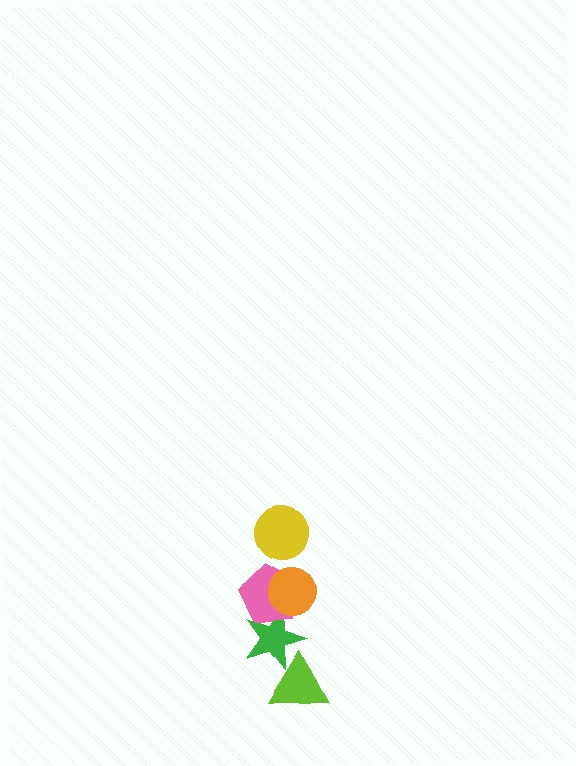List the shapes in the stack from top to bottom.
From top to bottom: the yellow circle, the orange circle, the pink pentagon, the green star, the lime triangle.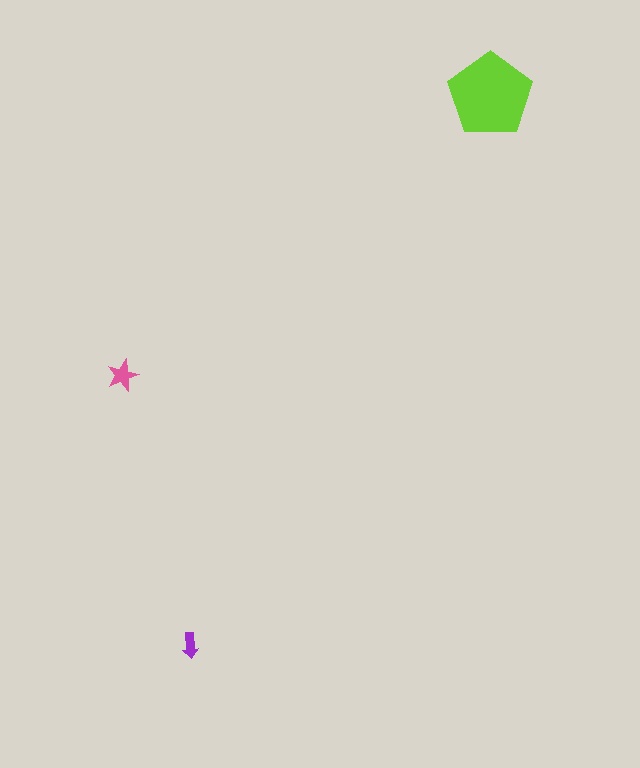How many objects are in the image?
There are 3 objects in the image.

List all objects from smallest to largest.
The purple arrow, the pink star, the lime pentagon.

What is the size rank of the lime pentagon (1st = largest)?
1st.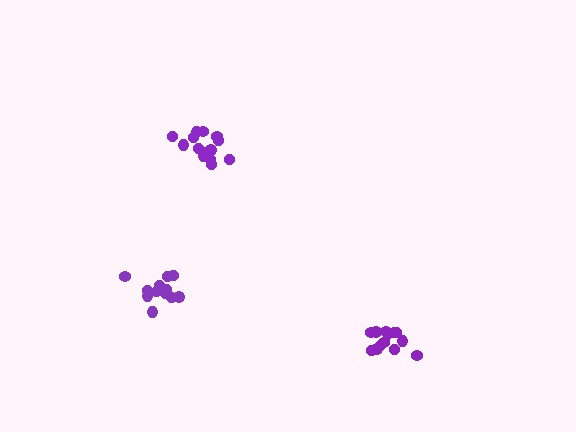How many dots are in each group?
Group 1: 14 dots, Group 2: 13 dots, Group 3: 12 dots (39 total).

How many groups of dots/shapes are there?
There are 3 groups.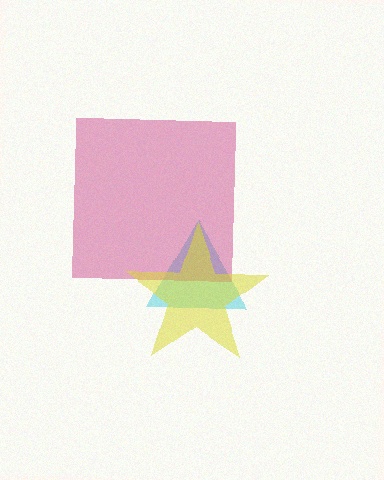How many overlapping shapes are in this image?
There are 3 overlapping shapes in the image.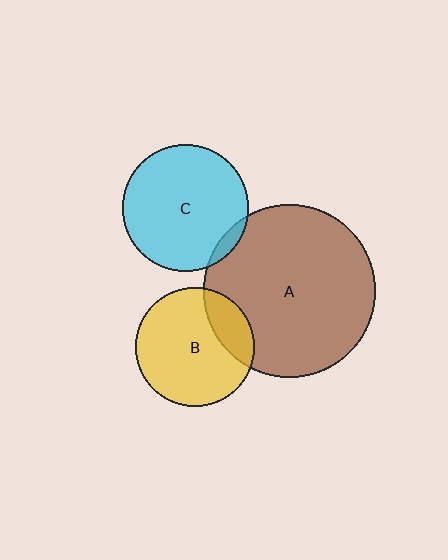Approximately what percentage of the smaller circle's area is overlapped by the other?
Approximately 20%.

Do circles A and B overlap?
Yes.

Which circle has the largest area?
Circle A (brown).